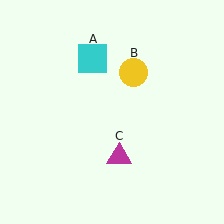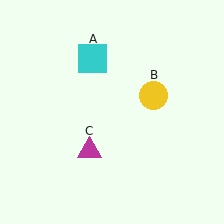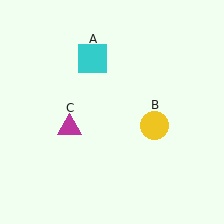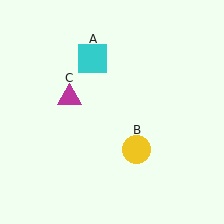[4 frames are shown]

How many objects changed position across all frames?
2 objects changed position: yellow circle (object B), magenta triangle (object C).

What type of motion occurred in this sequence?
The yellow circle (object B), magenta triangle (object C) rotated clockwise around the center of the scene.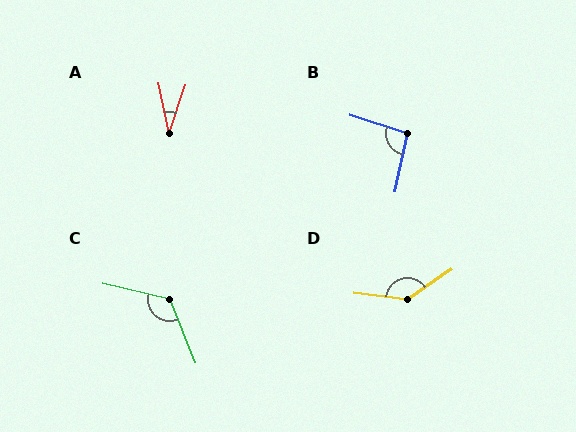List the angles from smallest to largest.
A (31°), B (96°), C (125°), D (138°).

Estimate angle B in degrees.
Approximately 96 degrees.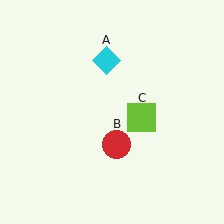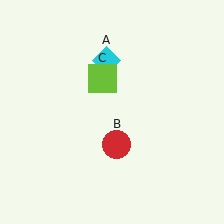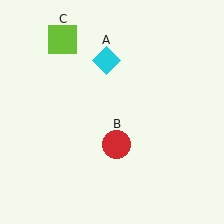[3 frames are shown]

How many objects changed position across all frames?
1 object changed position: lime square (object C).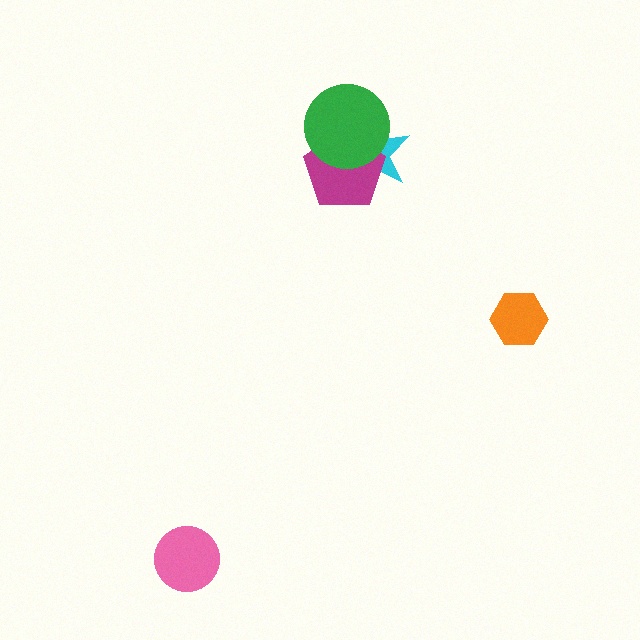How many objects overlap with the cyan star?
2 objects overlap with the cyan star.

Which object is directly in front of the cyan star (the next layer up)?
The magenta pentagon is directly in front of the cyan star.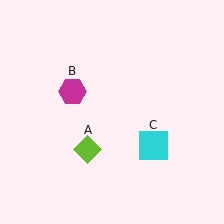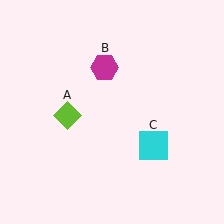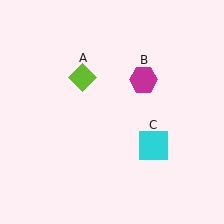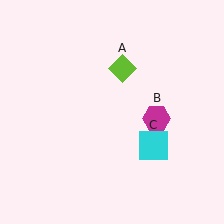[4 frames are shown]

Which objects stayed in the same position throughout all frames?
Cyan square (object C) remained stationary.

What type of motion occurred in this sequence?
The lime diamond (object A), magenta hexagon (object B) rotated clockwise around the center of the scene.